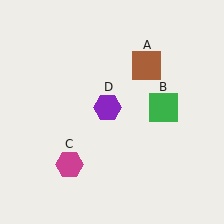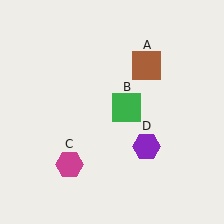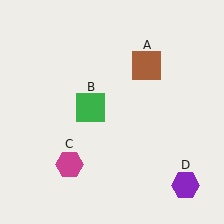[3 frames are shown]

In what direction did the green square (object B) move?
The green square (object B) moved left.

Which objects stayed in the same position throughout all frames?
Brown square (object A) and magenta hexagon (object C) remained stationary.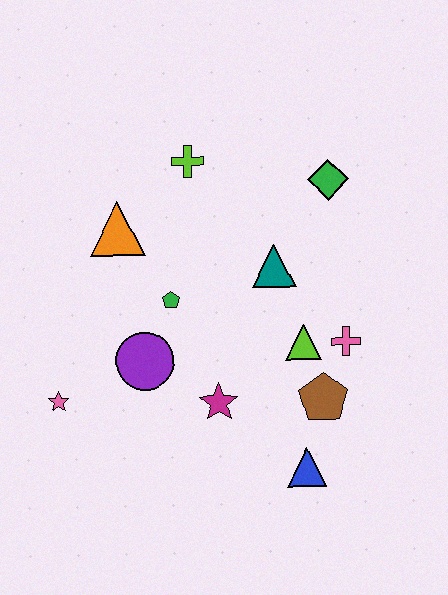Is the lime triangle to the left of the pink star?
No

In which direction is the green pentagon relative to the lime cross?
The green pentagon is below the lime cross.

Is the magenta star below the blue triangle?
No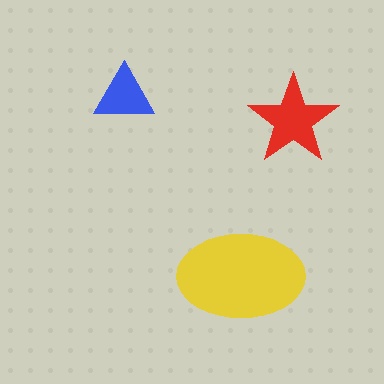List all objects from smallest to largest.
The blue triangle, the red star, the yellow ellipse.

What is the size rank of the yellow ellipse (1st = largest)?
1st.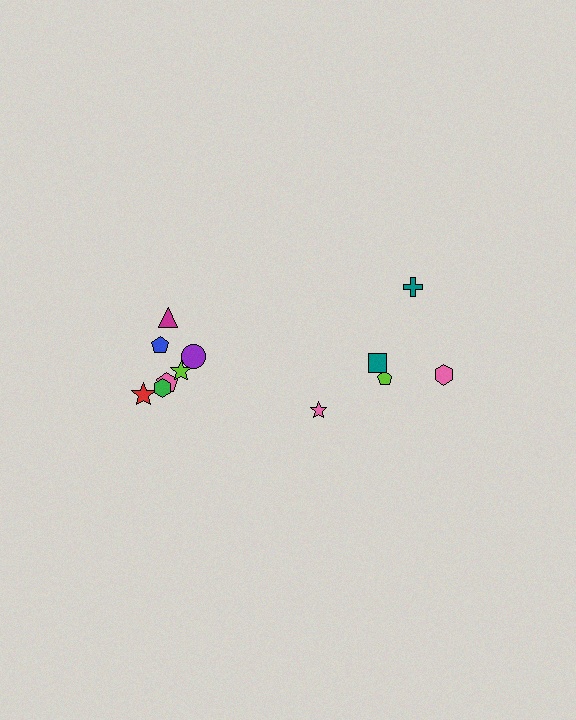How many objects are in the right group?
There are 5 objects.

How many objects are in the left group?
There are 7 objects.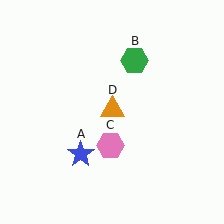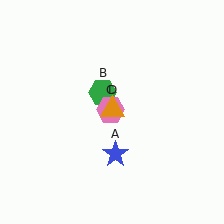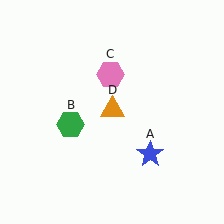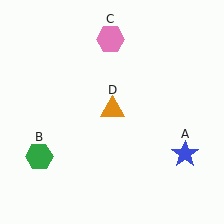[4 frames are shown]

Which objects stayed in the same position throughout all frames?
Orange triangle (object D) remained stationary.